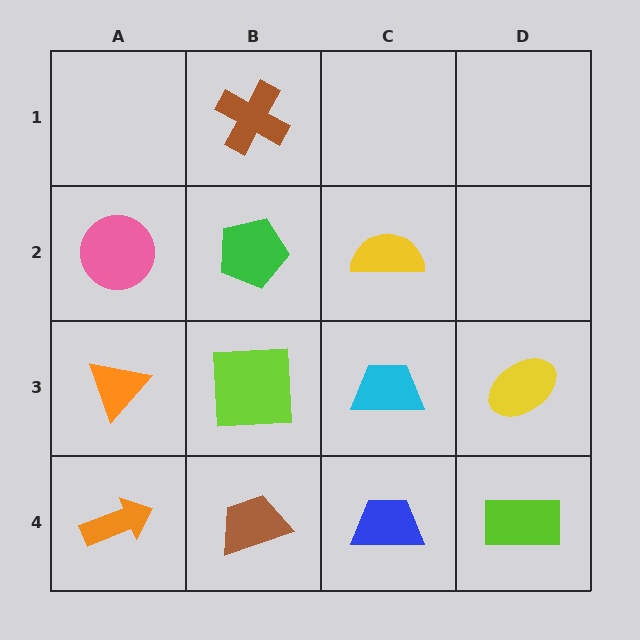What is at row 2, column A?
A pink circle.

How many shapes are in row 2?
3 shapes.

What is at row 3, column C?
A cyan trapezoid.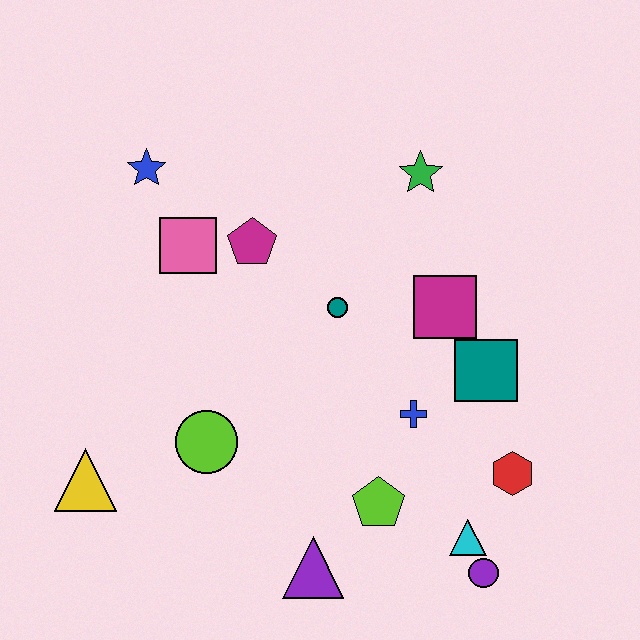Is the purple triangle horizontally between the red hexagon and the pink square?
Yes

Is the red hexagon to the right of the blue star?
Yes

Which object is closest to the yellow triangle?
The lime circle is closest to the yellow triangle.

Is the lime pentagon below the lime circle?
Yes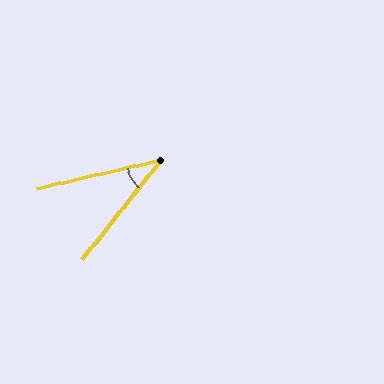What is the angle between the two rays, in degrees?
Approximately 38 degrees.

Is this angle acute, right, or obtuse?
It is acute.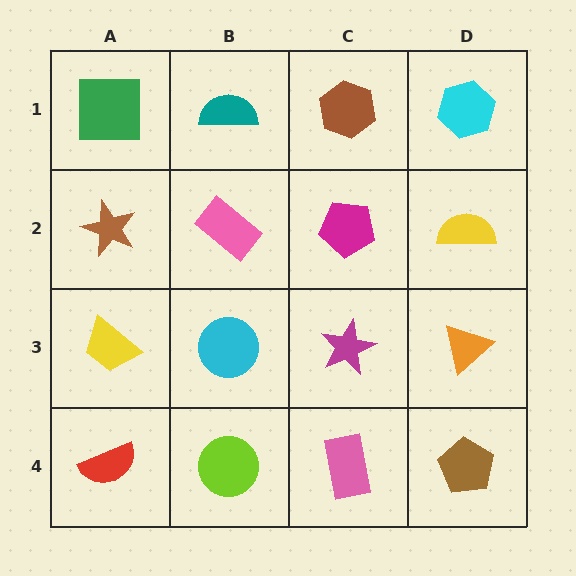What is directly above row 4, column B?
A cyan circle.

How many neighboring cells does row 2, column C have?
4.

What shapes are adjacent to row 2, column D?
A cyan hexagon (row 1, column D), an orange triangle (row 3, column D), a magenta pentagon (row 2, column C).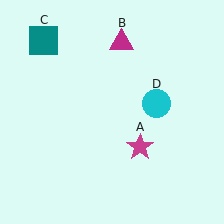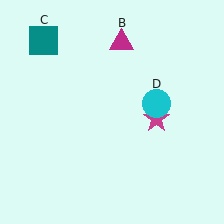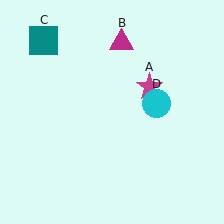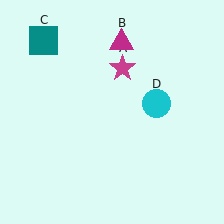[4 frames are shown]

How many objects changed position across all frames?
1 object changed position: magenta star (object A).